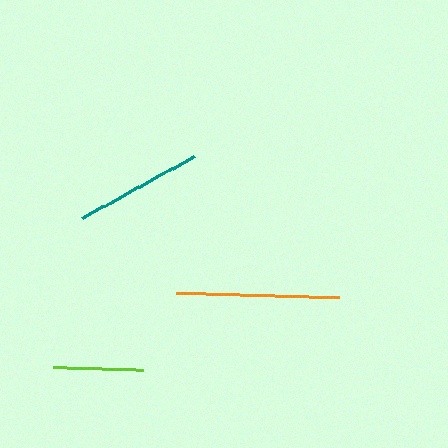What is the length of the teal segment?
The teal segment is approximately 128 pixels long.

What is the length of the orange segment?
The orange segment is approximately 163 pixels long.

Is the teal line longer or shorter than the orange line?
The orange line is longer than the teal line.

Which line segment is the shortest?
The lime line is the shortest at approximately 90 pixels.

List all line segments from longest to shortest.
From longest to shortest: orange, teal, lime.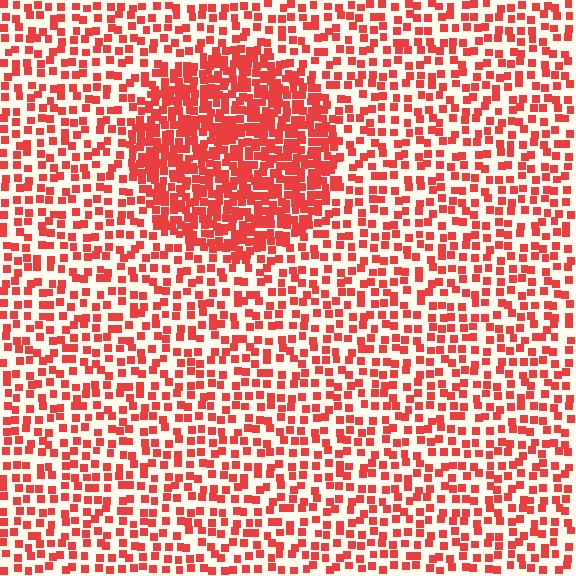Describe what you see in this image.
The image contains small red elements arranged at two different densities. A circle-shaped region is visible where the elements are more densely packed than the surrounding area.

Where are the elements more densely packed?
The elements are more densely packed inside the circle boundary.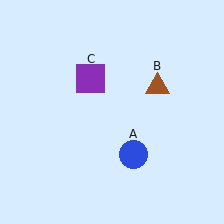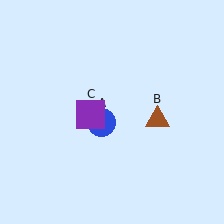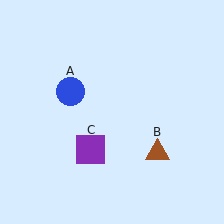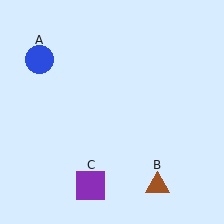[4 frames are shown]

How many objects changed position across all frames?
3 objects changed position: blue circle (object A), brown triangle (object B), purple square (object C).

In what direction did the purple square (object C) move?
The purple square (object C) moved down.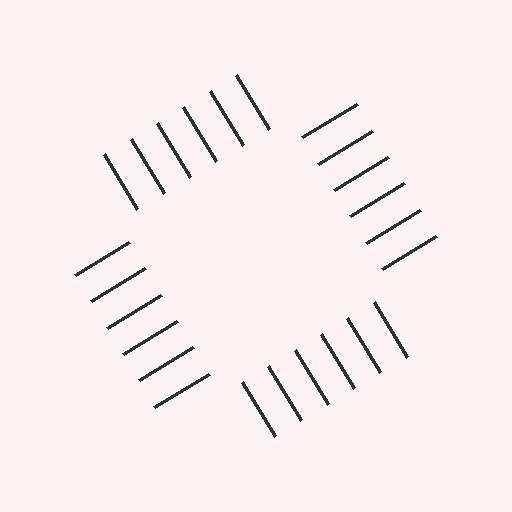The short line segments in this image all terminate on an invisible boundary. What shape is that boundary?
An illusory square — the line segments terminate on its edges but no continuous stroke is drawn.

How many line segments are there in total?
24 — 6 along each of the 4 edges.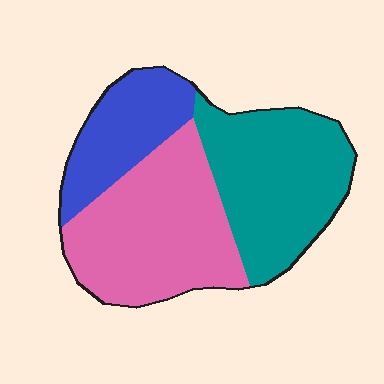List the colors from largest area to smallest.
From largest to smallest: pink, teal, blue.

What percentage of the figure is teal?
Teal takes up about three eighths (3/8) of the figure.